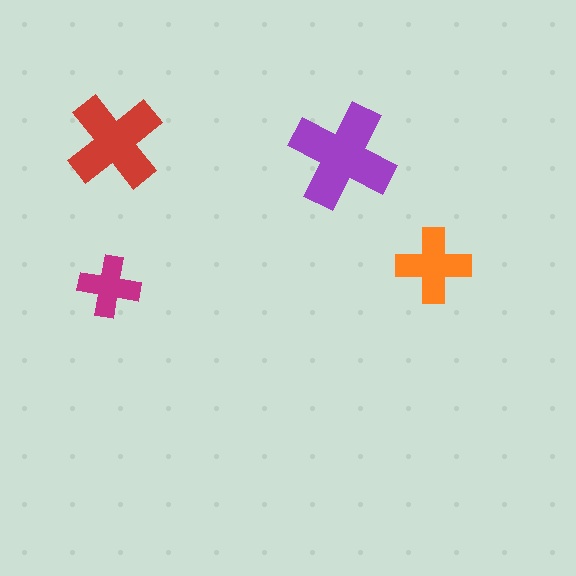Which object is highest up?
The red cross is topmost.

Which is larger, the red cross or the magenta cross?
The red one.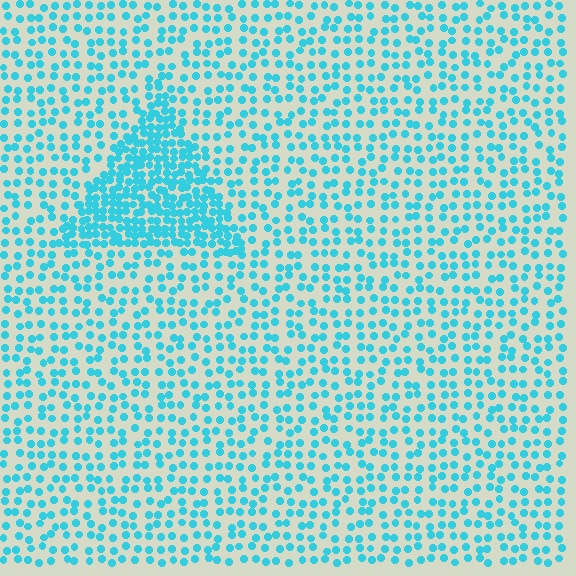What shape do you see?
I see a triangle.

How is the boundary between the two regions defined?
The boundary is defined by a change in element density (approximately 2.3x ratio). All elements are the same color, size, and shape.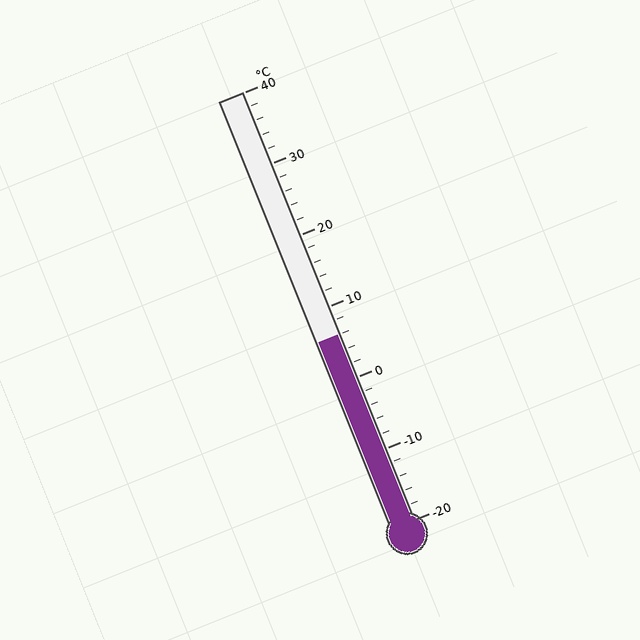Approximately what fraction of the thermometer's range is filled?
The thermometer is filled to approximately 45% of its range.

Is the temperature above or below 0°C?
The temperature is above 0°C.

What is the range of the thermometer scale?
The thermometer scale ranges from -20°C to 40°C.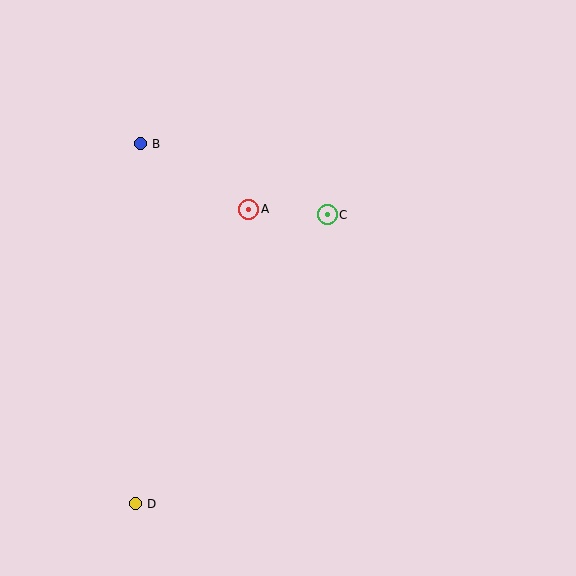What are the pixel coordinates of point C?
Point C is at (327, 215).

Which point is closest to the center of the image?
Point C at (327, 215) is closest to the center.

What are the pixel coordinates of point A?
Point A is at (249, 209).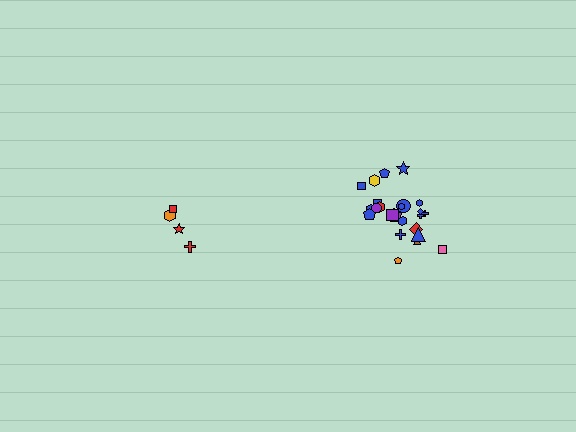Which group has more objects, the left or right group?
The right group.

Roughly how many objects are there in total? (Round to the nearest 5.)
Roughly 30 objects in total.